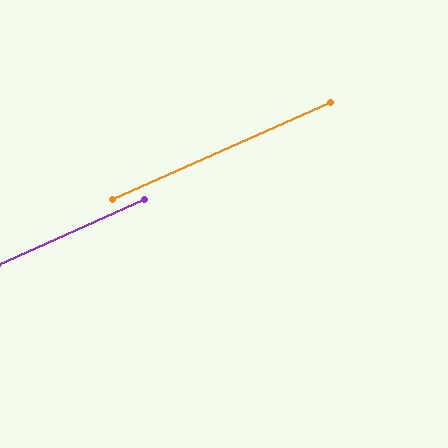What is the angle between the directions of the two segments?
Approximately 0 degrees.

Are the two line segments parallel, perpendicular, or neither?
Parallel — their directions differ by only 0.2°.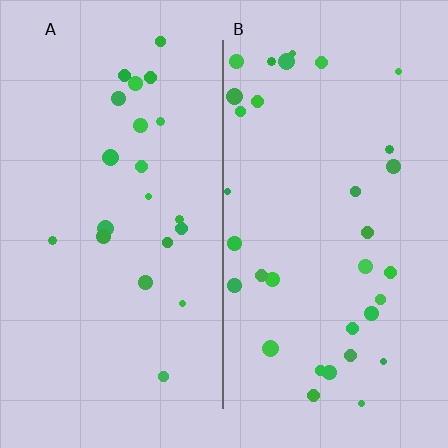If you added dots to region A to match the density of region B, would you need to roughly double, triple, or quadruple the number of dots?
Approximately double.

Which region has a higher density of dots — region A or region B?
B (the right).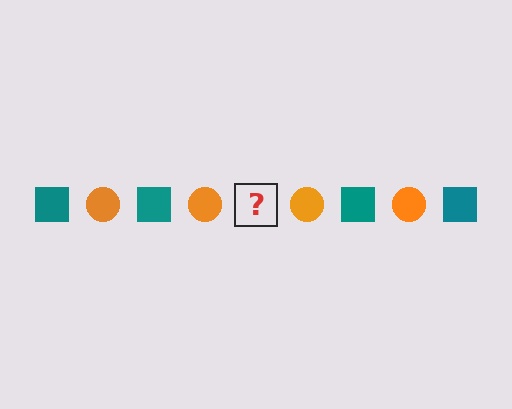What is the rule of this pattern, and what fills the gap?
The rule is that the pattern alternates between teal square and orange circle. The gap should be filled with a teal square.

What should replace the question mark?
The question mark should be replaced with a teal square.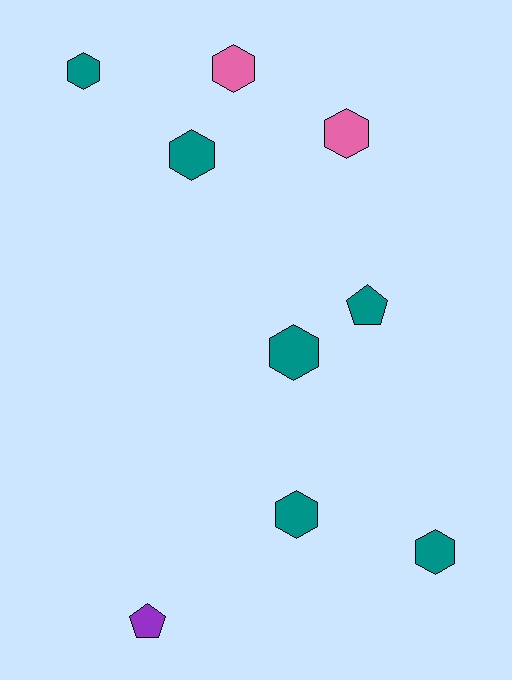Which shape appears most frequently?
Hexagon, with 7 objects.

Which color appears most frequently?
Teal, with 6 objects.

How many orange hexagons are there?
There are no orange hexagons.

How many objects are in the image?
There are 9 objects.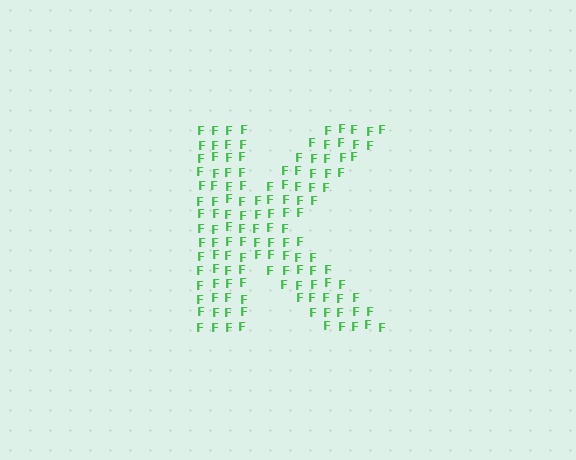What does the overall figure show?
The overall figure shows the letter K.